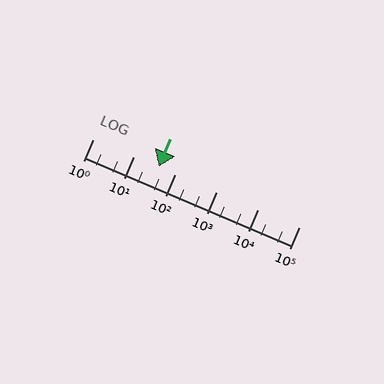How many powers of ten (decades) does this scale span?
The scale spans 5 decades, from 1 to 100000.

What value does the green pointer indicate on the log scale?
The pointer indicates approximately 40.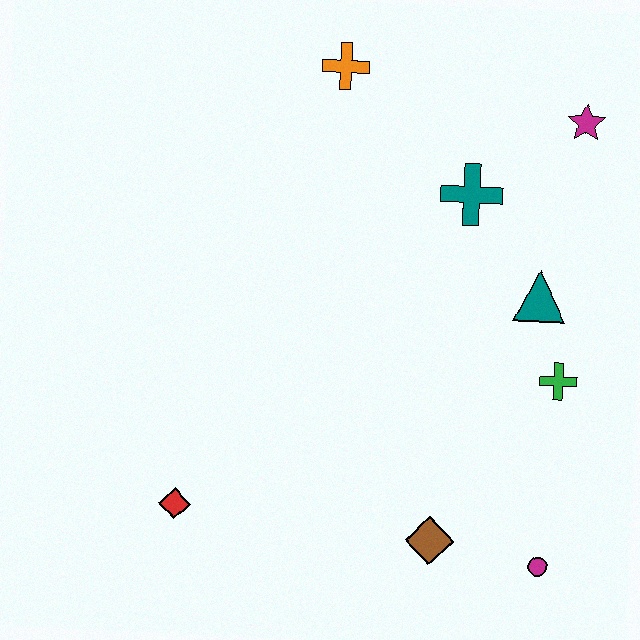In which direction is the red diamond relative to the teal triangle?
The red diamond is to the left of the teal triangle.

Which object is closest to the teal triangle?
The green cross is closest to the teal triangle.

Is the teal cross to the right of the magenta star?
No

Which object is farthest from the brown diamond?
The orange cross is farthest from the brown diamond.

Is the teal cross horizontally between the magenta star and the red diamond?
Yes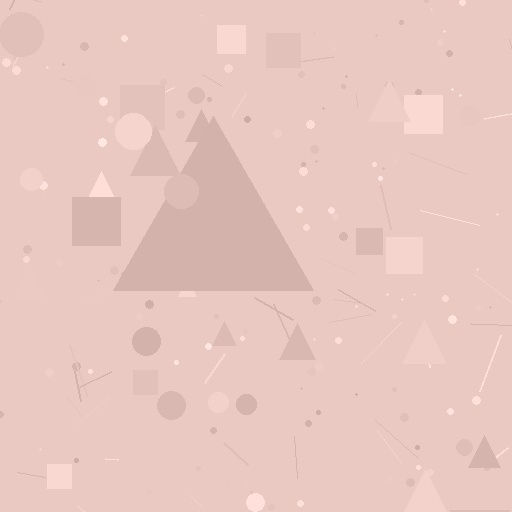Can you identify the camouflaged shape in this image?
The camouflaged shape is a triangle.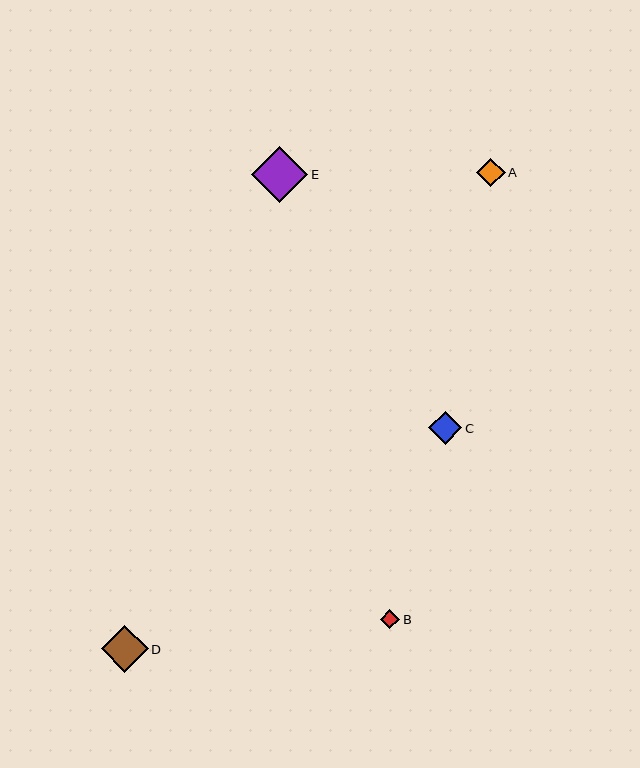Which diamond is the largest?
Diamond E is the largest with a size of approximately 56 pixels.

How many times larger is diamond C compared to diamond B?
Diamond C is approximately 1.7 times the size of diamond B.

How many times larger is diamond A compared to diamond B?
Diamond A is approximately 1.5 times the size of diamond B.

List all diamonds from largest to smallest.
From largest to smallest: E, D, C, A, B.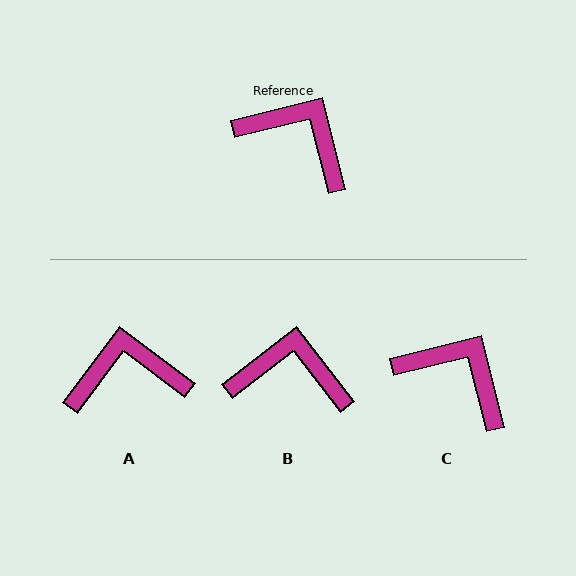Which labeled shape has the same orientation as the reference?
C.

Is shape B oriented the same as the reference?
No, it is off by about 24 degrees.